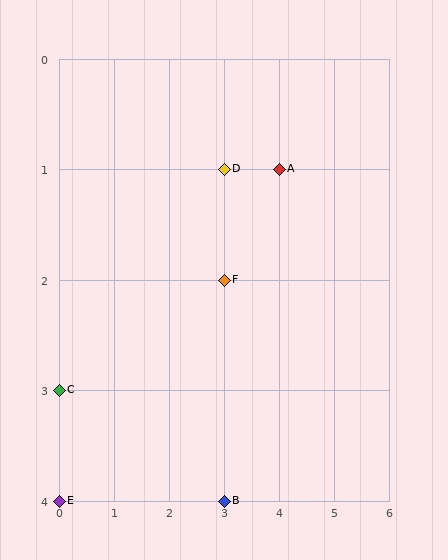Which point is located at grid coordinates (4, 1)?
Point A is at (4, 1).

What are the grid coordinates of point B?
Point B is at grid coordinates (3, 4).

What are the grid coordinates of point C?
Point C is at grid coordinates (0, 3).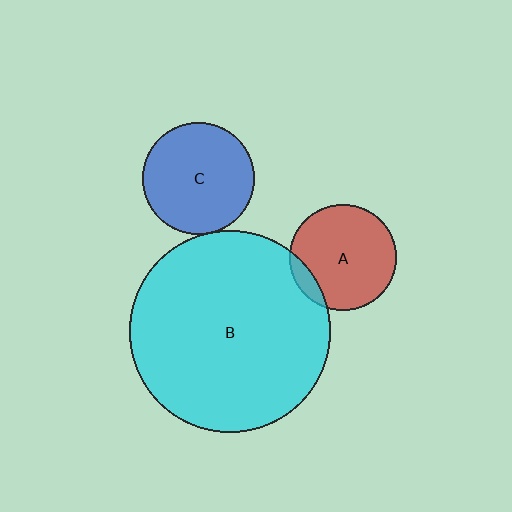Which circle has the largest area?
Circle B (cyan).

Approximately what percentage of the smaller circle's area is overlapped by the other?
Approximately 5%.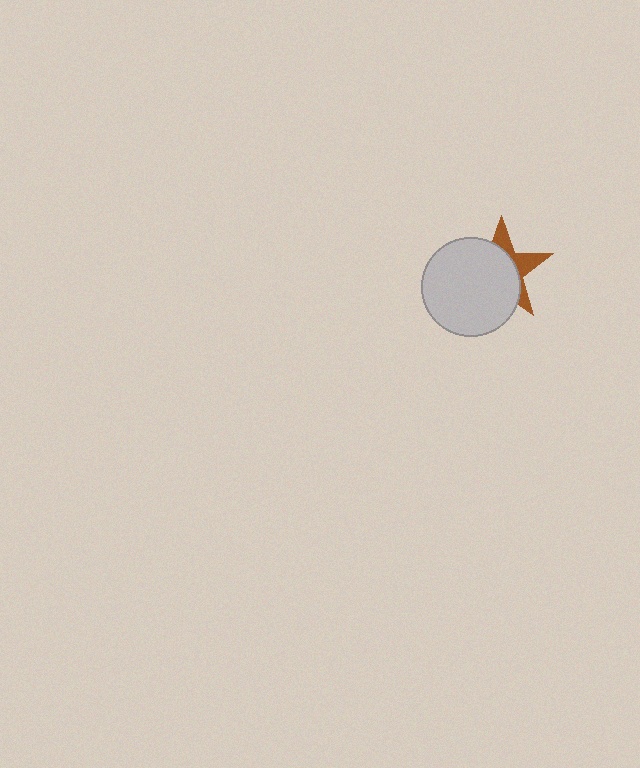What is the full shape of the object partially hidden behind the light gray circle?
The partially hidden object is a brown star.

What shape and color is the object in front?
The object in front is a light gray circle.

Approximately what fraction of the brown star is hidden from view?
Roughly 67% of the brown star is hidden behind the light gray circle.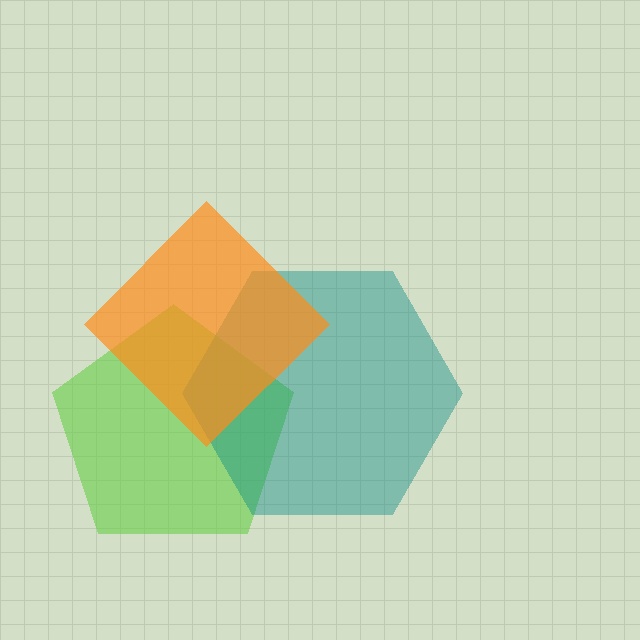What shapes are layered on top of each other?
The layered shapes are: a lime pentagon, a teal hexagon, an orange diamond.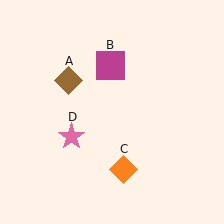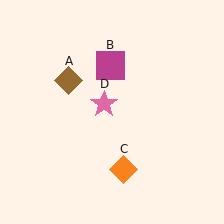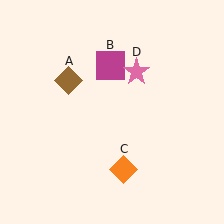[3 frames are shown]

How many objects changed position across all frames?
1 object changed position: pink star (object D).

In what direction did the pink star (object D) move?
The pink star (object D) moved up and to the right.